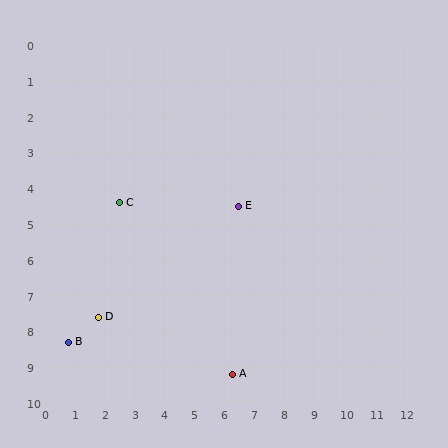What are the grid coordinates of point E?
Point E is at approximately (6.5, 4.5).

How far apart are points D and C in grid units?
Points D and C are about 3.3 grid units apart.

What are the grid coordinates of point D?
Point D is at approximately (1.8, 7.6).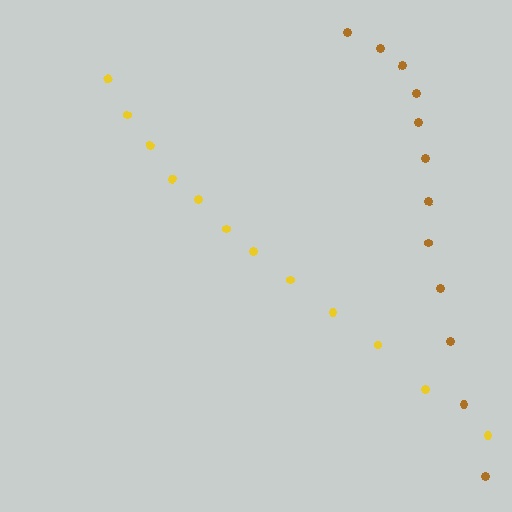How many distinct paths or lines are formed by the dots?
There are 2 distinct paths.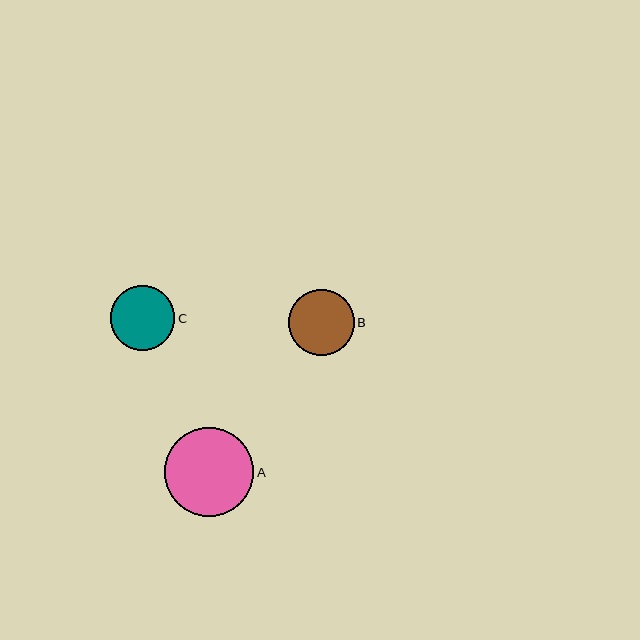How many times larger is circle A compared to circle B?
Circle A is approximately 1.4 times the size of circle B.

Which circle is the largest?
Circle A is the largest with a size of approximately 89 pixels.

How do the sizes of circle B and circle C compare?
Circle B and circle C are approximately the same size.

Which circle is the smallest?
Circle C is the smallest with a size of approximately 65 pixels.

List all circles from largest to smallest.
From largest to smallest: A, B, C.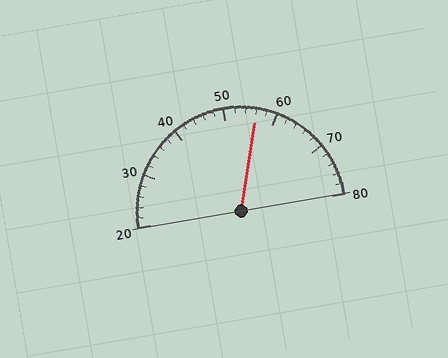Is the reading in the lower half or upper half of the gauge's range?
The reading is in the upper half of the range (20 to 80).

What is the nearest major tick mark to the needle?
The nearest major tick mark is 60.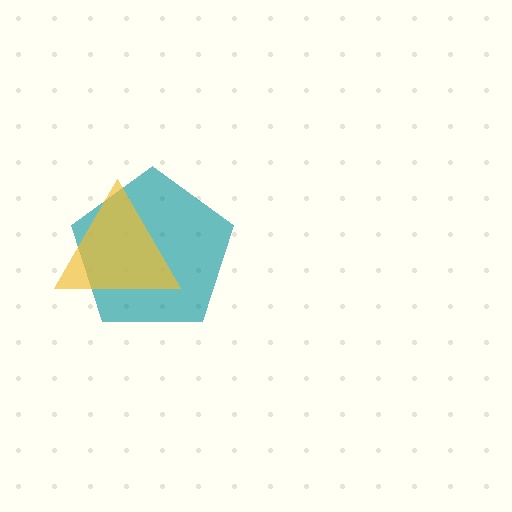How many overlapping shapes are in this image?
There are 2 overlapping shapes in the image.